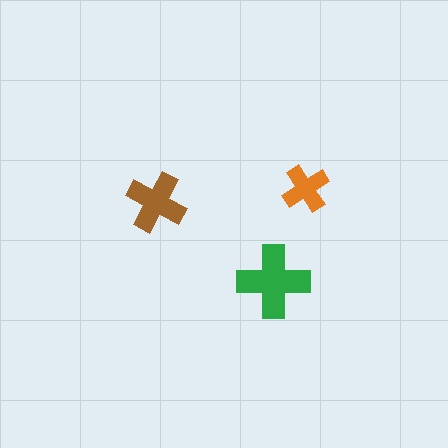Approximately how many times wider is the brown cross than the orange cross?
About 1.5 times wider.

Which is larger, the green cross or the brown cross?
The green one.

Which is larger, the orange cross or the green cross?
The green one.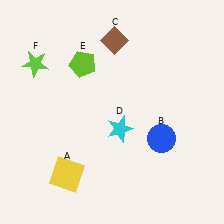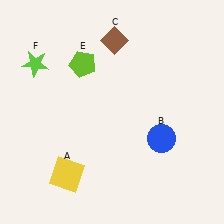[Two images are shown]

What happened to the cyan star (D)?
The cyan star (D) was removed in Image 2. It was in the bottom-right area of Image 1.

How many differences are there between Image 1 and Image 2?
There is 1 difference between the two images.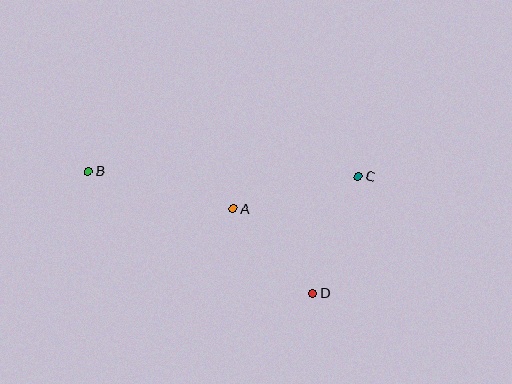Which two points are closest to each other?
Points A and D are closest to each other.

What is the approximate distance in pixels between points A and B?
The distance between A and B is approximately 150 pixels.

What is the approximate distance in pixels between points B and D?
The distance between B and D is approximately 255 pixels.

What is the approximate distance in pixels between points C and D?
The distance between C and D is approximately 125 pixels.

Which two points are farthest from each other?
Points B and C are farthest from each other.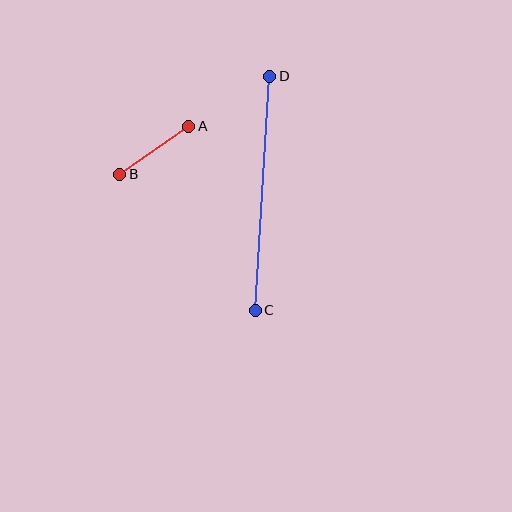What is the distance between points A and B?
The distance is approximately 84 pixels.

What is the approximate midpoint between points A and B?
The midpoint is at approximately (154, 150) pixels.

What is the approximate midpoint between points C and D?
The midpoint is at approximately (263, 193) pixels.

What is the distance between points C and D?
The distance is approximately 234 pixels.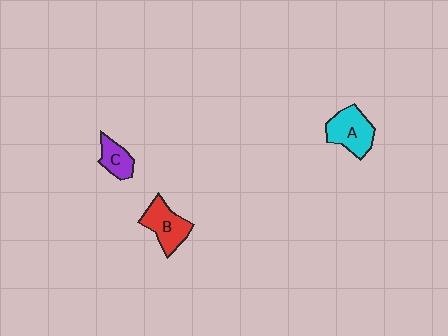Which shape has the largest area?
Shape A (cyan).